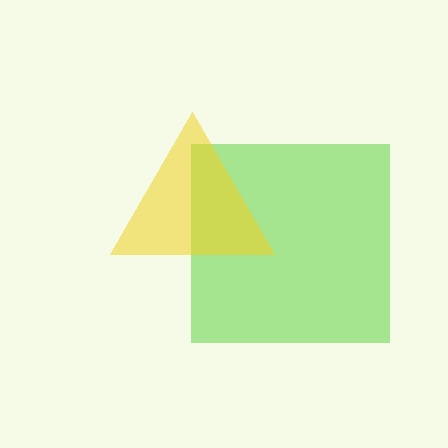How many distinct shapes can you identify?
There are 2 distinct shapes: a lime square, a yellow triangle.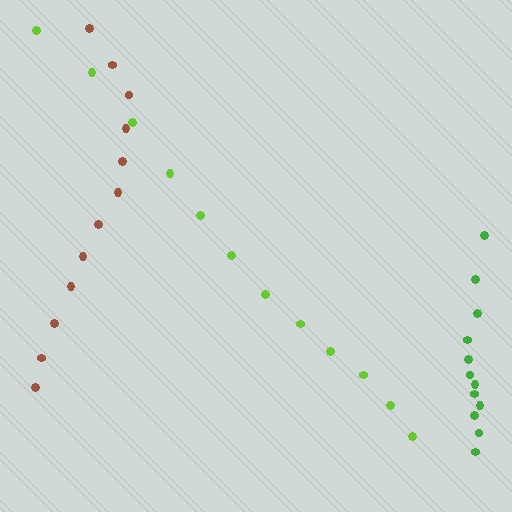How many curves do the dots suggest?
There are 3 distinct paths.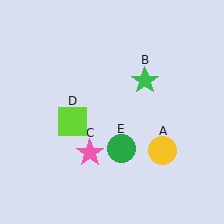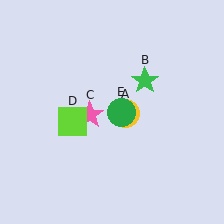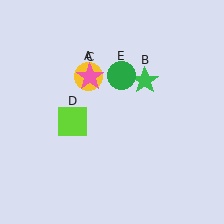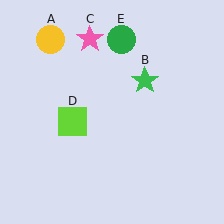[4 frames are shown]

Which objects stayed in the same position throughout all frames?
Green star (object B) and lime square (object D) remained stationary.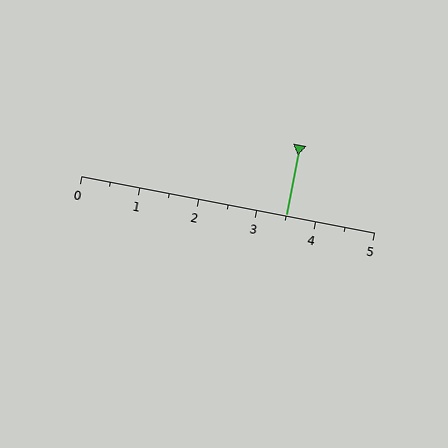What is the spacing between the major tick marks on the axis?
The major ticks are spaced 1 apart.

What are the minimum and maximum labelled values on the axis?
The axis runs from 0 to 5.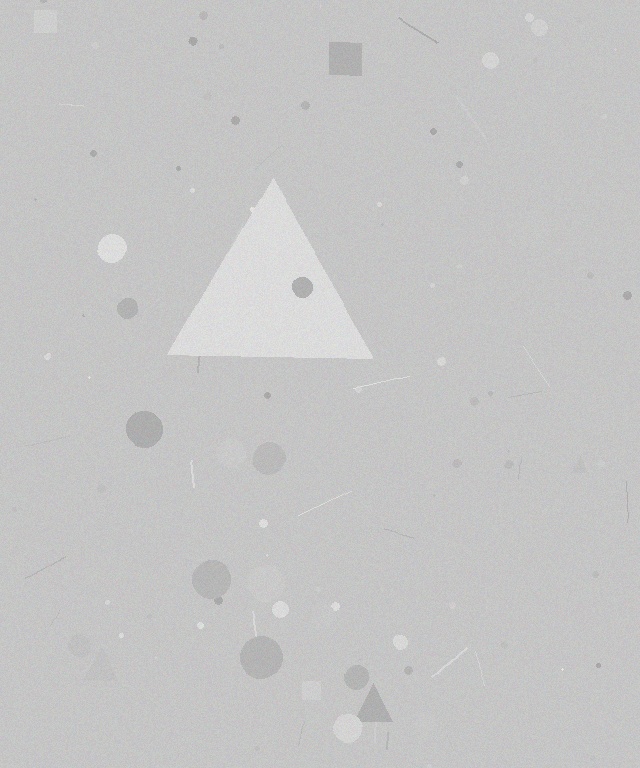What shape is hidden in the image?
A triangle is hidden in the image.